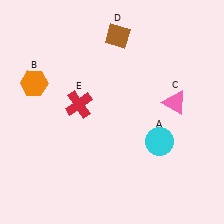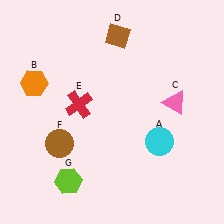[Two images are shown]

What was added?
A brown circle (F), a lime hexagon (G) were added in Image 2.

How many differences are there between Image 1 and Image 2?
There are 2 differences between the two images.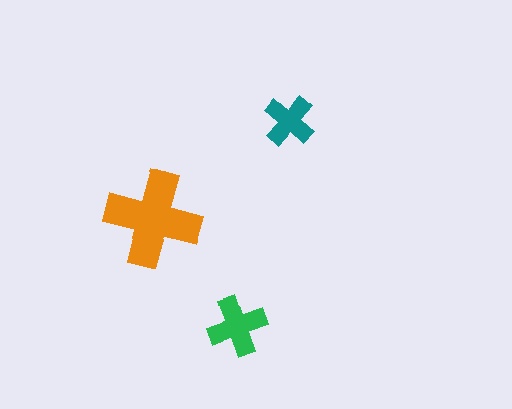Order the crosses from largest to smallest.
the orange one, the green one, the teal one.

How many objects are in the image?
There are 3 objects in the image.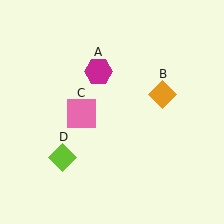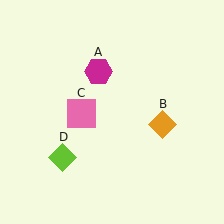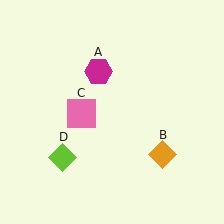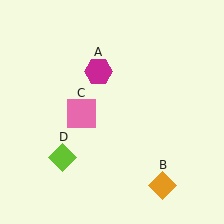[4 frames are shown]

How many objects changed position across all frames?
1 object changed position: orange diamond (object B).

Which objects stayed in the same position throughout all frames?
Magenta hexagon (object A) and pink square (object C) and lime diamond (object D) remained stationary.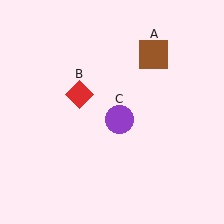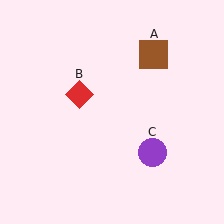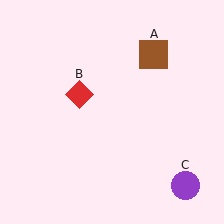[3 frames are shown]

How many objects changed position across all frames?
1 object changed position: purple circle (object C).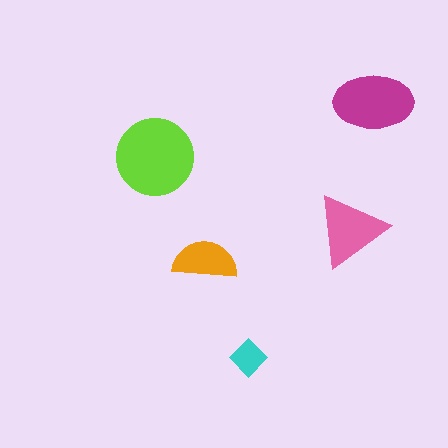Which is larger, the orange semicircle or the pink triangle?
The pink triangle.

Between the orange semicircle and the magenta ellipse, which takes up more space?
The magenta ellipse.